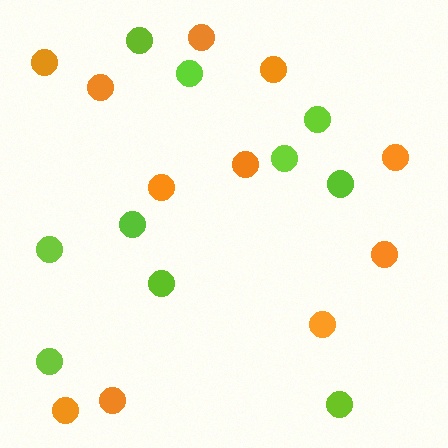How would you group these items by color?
There are 2 groups: one group of orange circles (11) and one group of lime circles (10).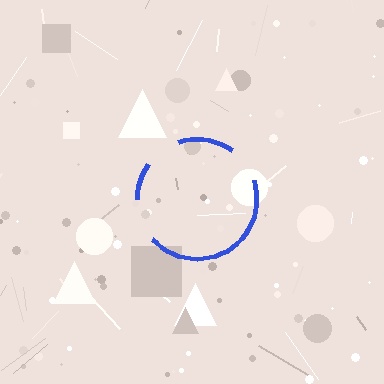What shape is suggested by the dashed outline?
The dashed outline suggests a circle.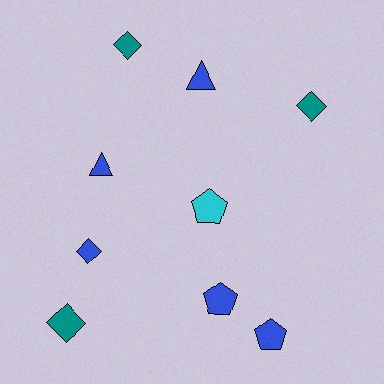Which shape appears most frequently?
Diamond, with 4 objects.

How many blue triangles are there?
There are 2 blue triangles.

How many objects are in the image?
There are 9 objects.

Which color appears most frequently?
Blue, with 5 objects.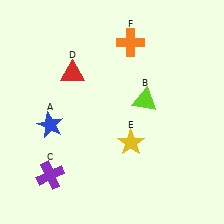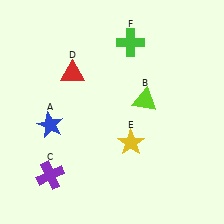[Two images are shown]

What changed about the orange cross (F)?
In Image 1, F is orange. In Image 2, it changed to green.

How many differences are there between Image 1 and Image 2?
There is 1 difference between the two images.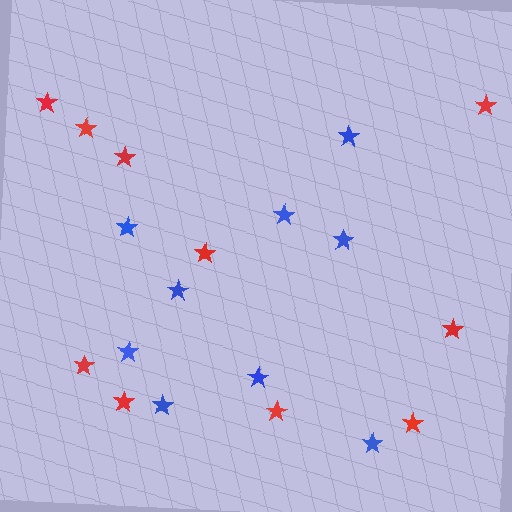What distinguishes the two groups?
There are 2 groups: one group of red stars (10) and one group of blue stars (9).